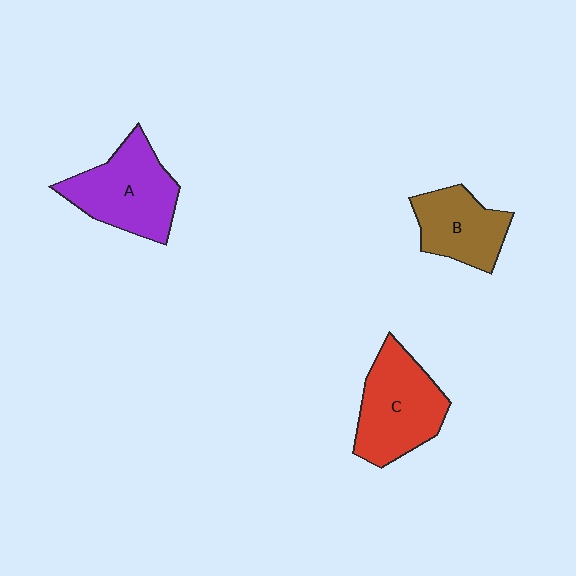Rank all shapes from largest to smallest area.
From largest to smallest: C (red), A (purple), B (brown).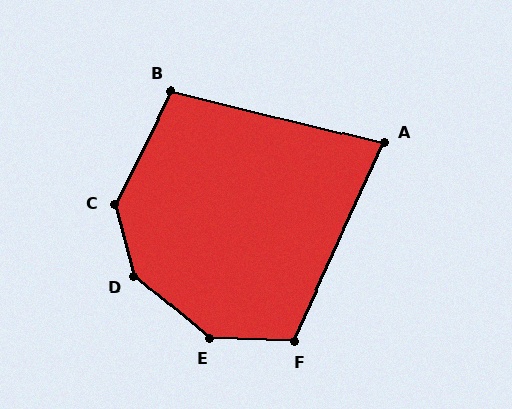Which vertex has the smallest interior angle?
A, at approximately 79 degrees.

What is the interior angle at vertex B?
Approximately 103 degrees (obtuse).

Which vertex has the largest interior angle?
D, at approximately 144 degrees.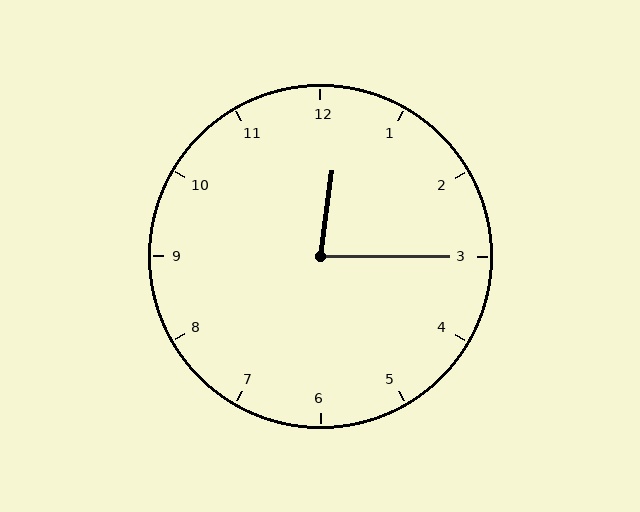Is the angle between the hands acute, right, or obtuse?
It is acute.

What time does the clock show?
12:15.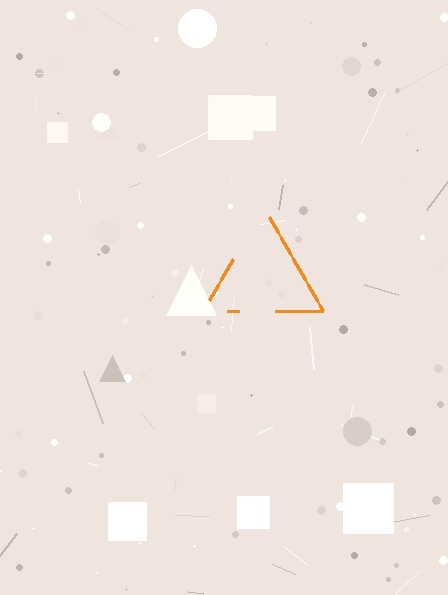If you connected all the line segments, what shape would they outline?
They would outline a triangle.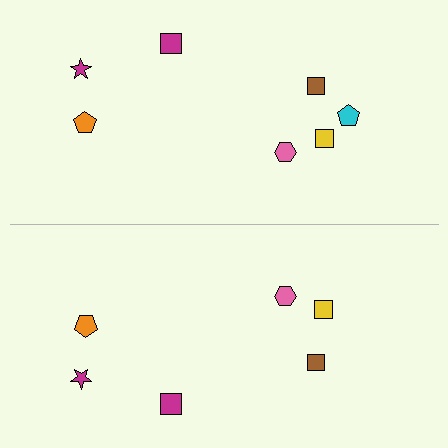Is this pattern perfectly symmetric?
No, the pattern is not perfectly symmetric. A cyan pentagon is missing from the bottom side.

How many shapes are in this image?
There are 13 shapes in this image.